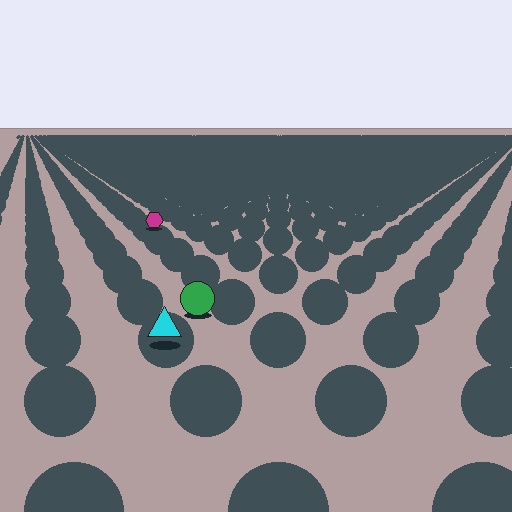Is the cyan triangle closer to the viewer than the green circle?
Yes. The cyan triangle is closer — you can tell from the texture gradient: the ground texture is coarser near it.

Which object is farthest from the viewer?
The magenta hexagon is farthest from the viewer. It appears smaller and the ground texture around it is denser.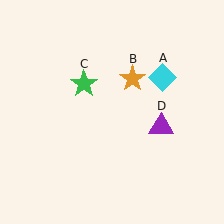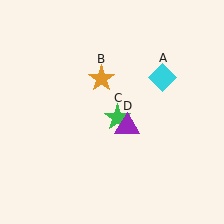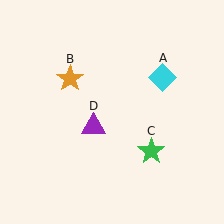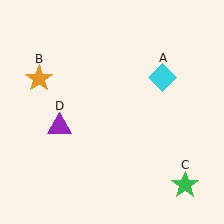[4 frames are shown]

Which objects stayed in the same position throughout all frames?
Cyan diamond (object A) remained stationary.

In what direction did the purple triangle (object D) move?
The purple triangle (object D) moved left.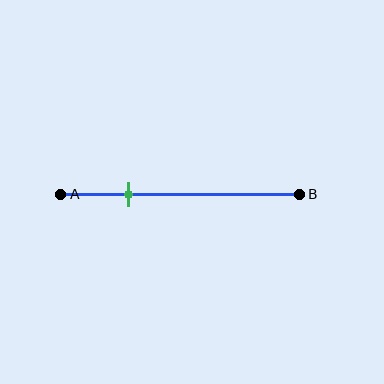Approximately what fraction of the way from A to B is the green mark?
The green mark is approximately 30% of the way from A to B.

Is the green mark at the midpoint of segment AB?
No, the mark is at about 30% from A, not at the 50% midpoint.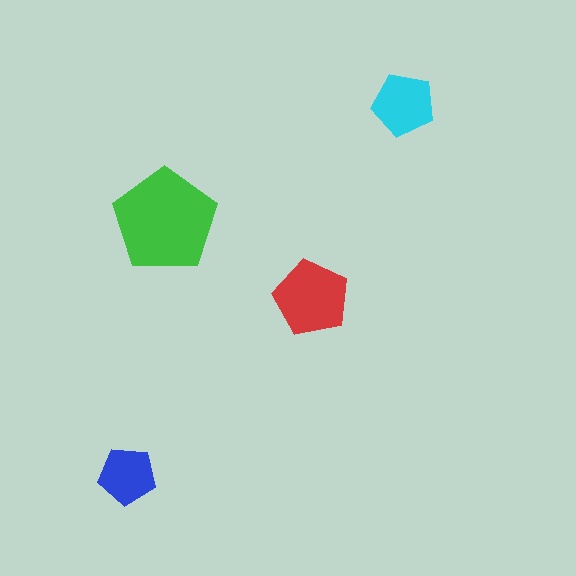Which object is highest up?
The cyan pentagon is topmost.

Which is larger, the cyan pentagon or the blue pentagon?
The cyan one.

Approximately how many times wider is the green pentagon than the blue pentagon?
About 2 times wider.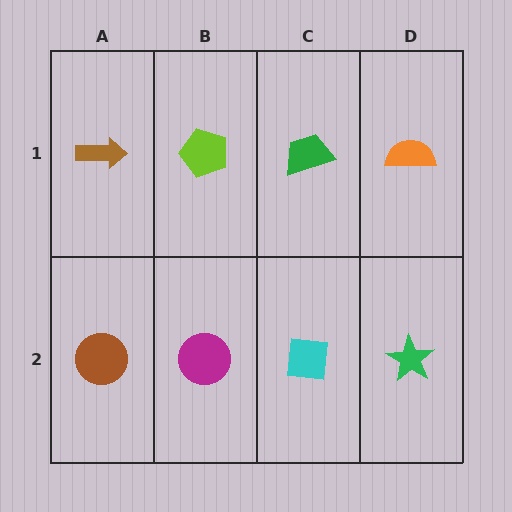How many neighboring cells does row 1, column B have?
3.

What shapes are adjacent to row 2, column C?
A green trapezoid (row 1, column C), a magenta circle (row 2, column B), a green star (row 2, column D).